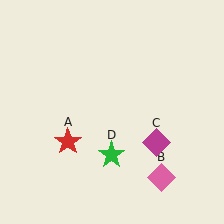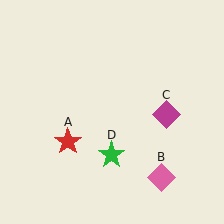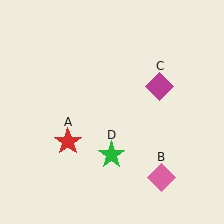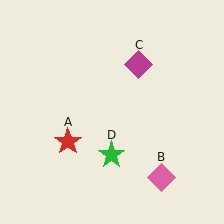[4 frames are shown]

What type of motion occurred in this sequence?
The magenta diamond (object C) rotated counterclockwise around the center of the scene.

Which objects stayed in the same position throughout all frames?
Red star (object A) and pink diamond (object B) and green star (object D) remained stationary.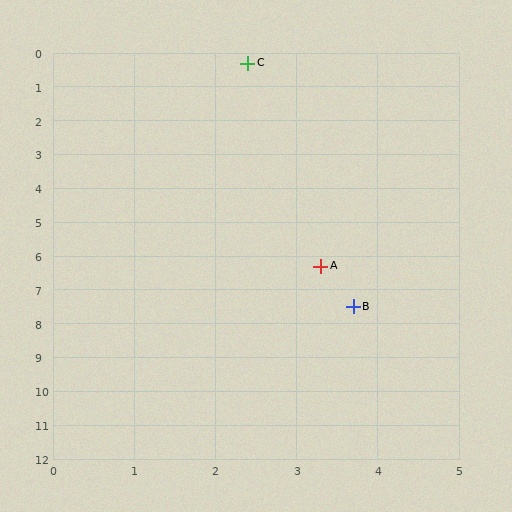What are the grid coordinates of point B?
Point B is at approximately (3.7, 7.5).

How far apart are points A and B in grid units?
Points A and B are about 1.3 grid units apart.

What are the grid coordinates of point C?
Point C is at approximately (2.4, 0.3).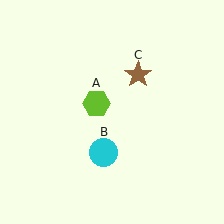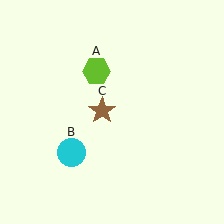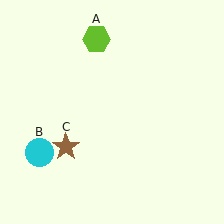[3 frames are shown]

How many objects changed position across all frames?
3 objects changed position: lime hexagon (object A), cyan circle (object B), brown star (object C).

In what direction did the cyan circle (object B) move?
The cyan circle (object B) moved left.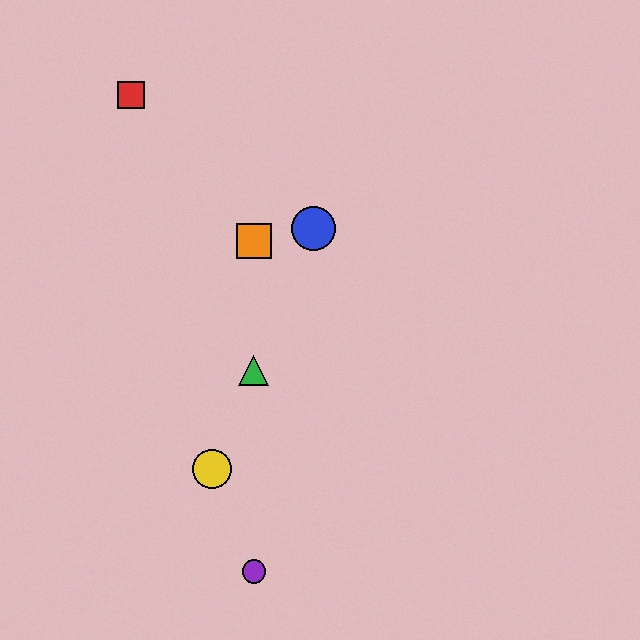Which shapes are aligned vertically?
The green triangle, the purple circle, the orange square are aligned vertically.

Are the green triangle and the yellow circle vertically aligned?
No, the green triangle is at x≈254 and the yellow circle is at x≈212.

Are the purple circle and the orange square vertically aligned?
Yes, both are at x≈254.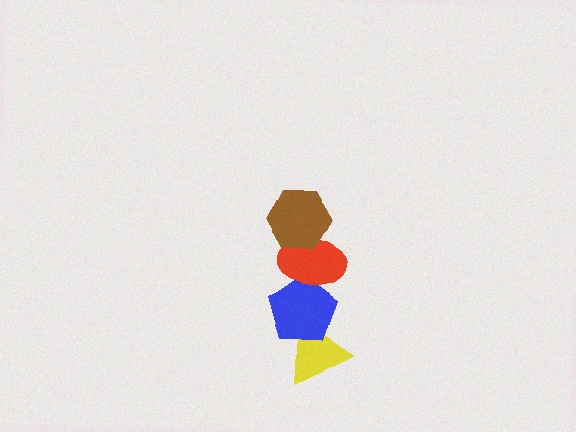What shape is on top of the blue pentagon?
The red ellipse is on top of the blue pentagon.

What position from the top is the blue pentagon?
The blue pentagon is 3rd from the top.